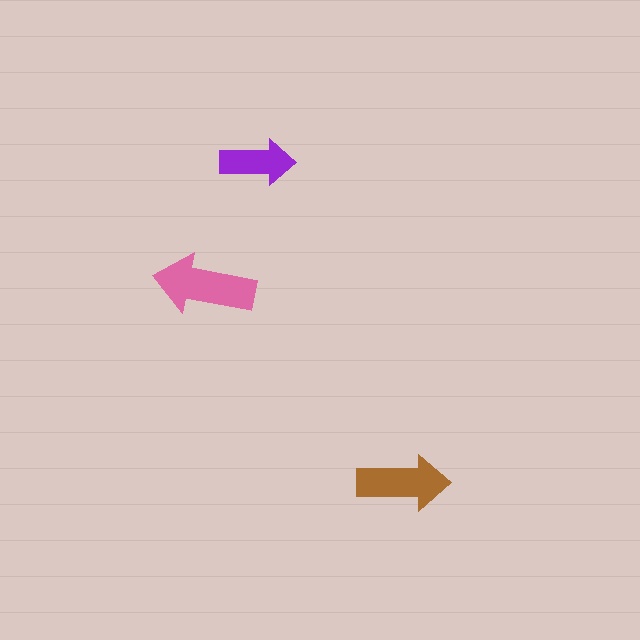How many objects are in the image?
There are 3 objects in the image.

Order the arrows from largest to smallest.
the pink one, the brown one, the purple one.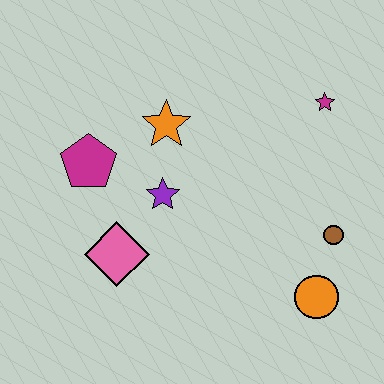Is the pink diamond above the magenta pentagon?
No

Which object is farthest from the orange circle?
The magenta pentagon is farthest from the orange circle.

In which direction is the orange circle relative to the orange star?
The orange circle is below the orange star.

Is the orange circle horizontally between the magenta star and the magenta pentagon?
Yes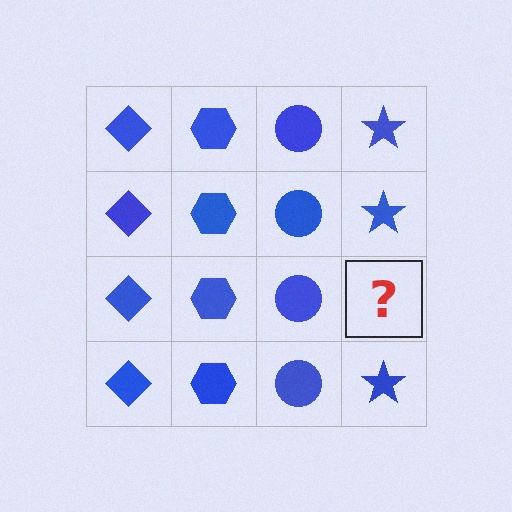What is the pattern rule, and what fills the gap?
The rule is that each column has a consistent shape. The gap should be filled with a blue star.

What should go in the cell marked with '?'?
The missing cell should contain a blue star.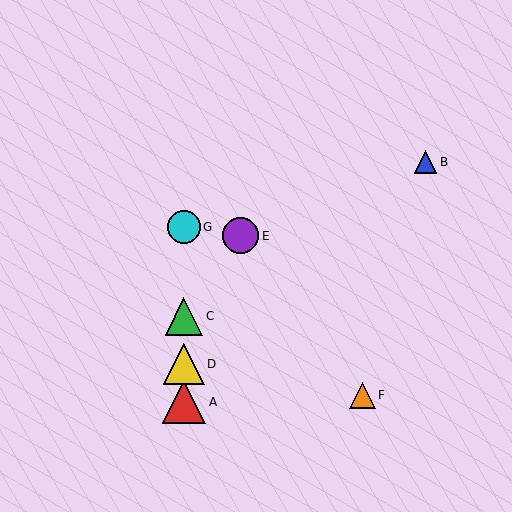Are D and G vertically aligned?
Yes, both are at x≈184.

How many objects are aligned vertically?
4 objects (A, C, D, G) are aligned vertically.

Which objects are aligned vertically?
Objects A, C, D, G are aligned vertically.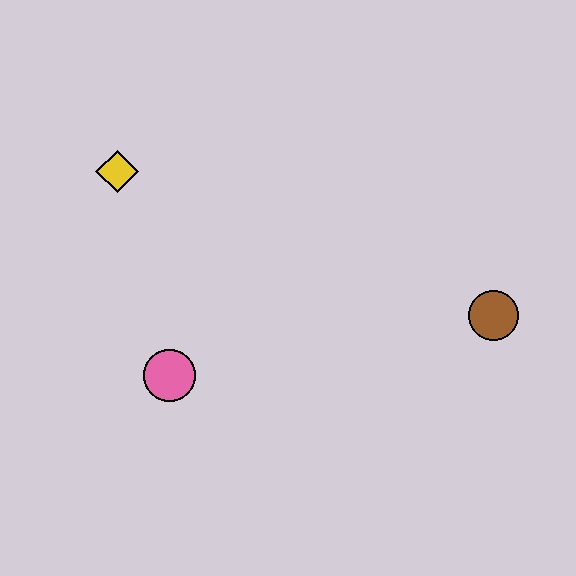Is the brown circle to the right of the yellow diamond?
Yes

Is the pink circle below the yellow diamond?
Yes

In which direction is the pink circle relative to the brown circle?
The pink circle is to the left of the brown circle.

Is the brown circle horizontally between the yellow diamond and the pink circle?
No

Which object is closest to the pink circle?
The yellow diamond is closest to the pink circle.